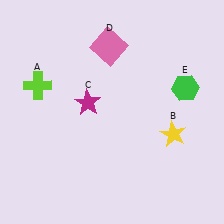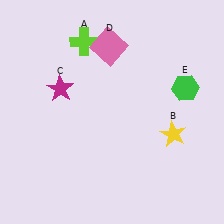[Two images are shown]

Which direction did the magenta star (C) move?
The magenta star (C) moved left.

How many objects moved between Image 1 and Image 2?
2 objects moved between the two images.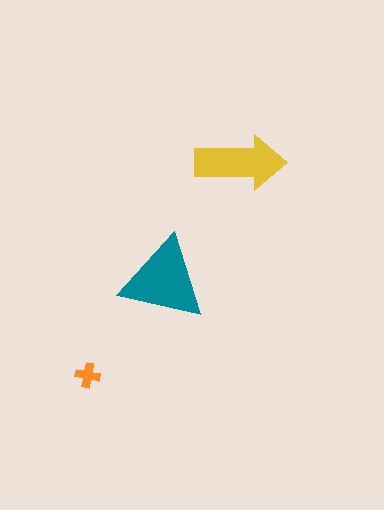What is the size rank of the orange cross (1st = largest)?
3rd.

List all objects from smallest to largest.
The orange cross, the yellow arrow, the teal triangle.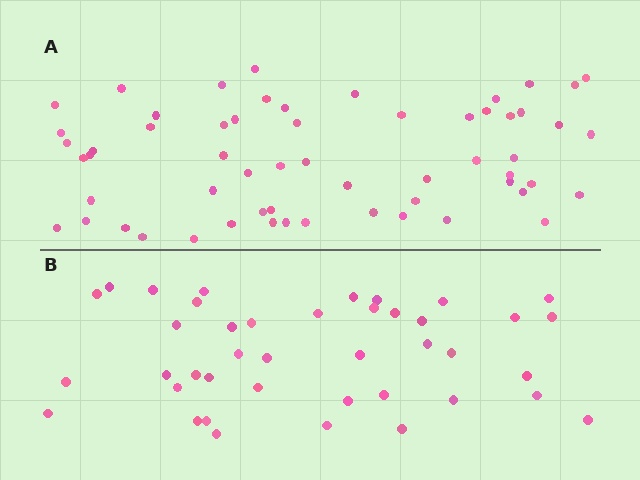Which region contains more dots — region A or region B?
Region A (the top region) has more dots.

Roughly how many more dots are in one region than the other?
Region A has approximately 20 more dots than region B.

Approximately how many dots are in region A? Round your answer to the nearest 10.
About 60 dots. (The exact count is 59, which rounds to 60.)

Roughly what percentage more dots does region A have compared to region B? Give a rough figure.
About 45% more.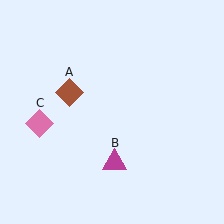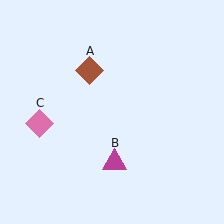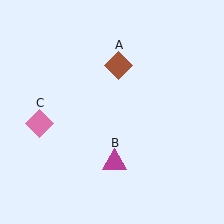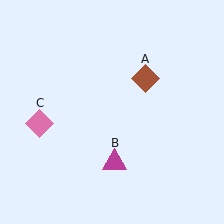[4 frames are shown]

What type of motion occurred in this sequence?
The brown diamond (object A) rotated clockwise around the center of the scene.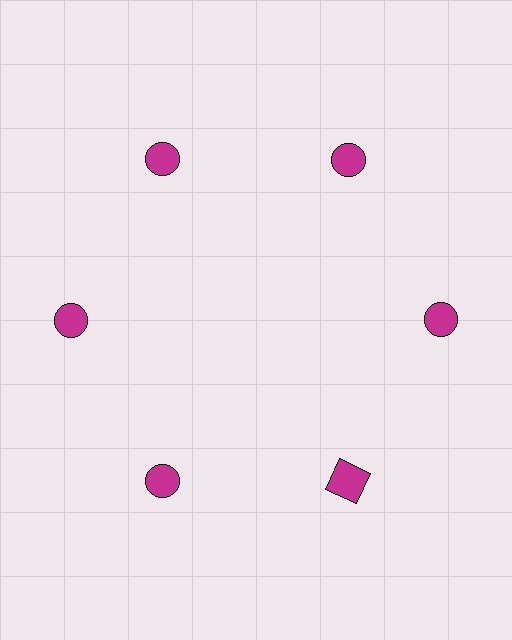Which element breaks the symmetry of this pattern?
The magenta square at roughly the 5 o'clock position breaks the symmetry. All other shapes are magenta circles.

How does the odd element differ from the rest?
It has a different shape: square instead of circle.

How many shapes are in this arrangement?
There are 6 shapes arranged in a ring pattern.